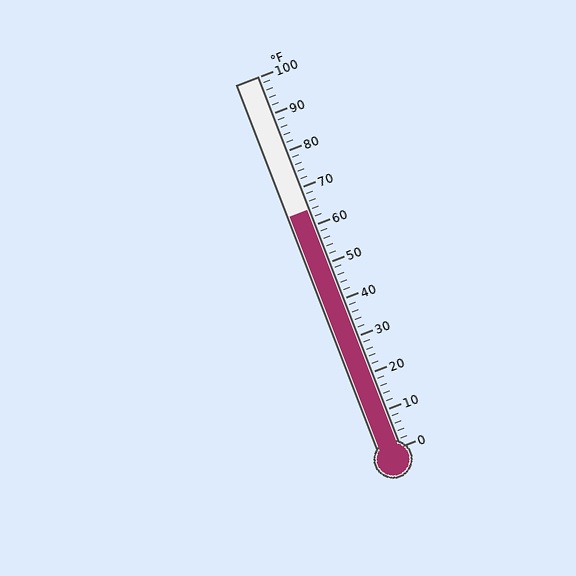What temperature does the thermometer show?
The thermometer shows approximately 64°F.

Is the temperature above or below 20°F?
The temperature is above 20°F.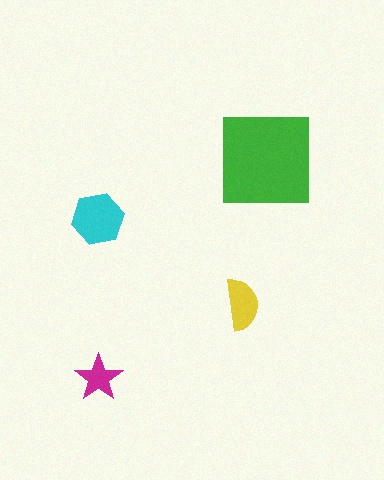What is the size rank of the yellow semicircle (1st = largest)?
3rd.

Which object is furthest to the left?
The cyan hexagon is leftmost.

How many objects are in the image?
There are 4 objects in the image.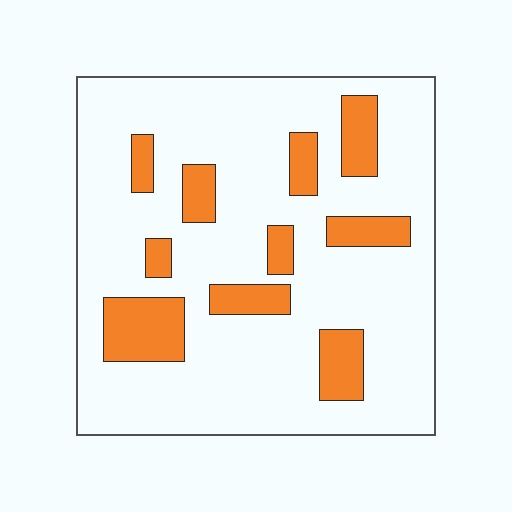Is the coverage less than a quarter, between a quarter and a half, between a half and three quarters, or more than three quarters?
Less than a quarter.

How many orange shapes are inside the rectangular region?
10.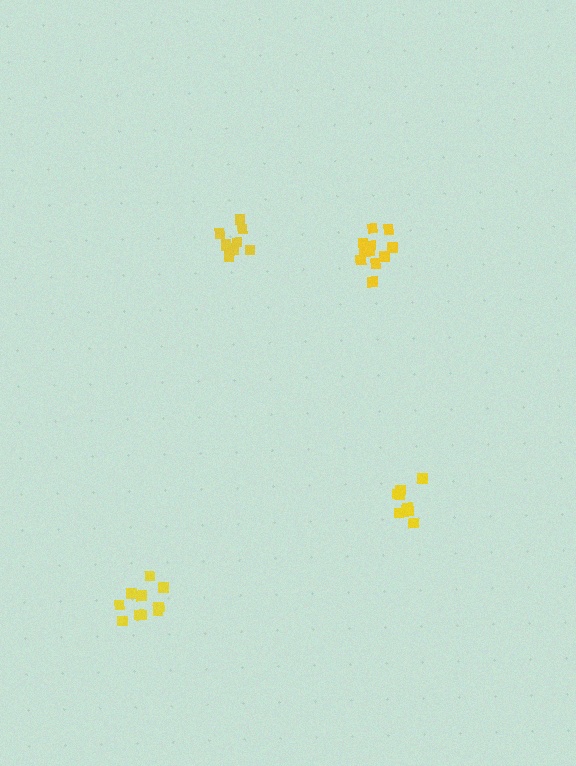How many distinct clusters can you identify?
There are 4 distinct clusters.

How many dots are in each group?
Group 1: 11 dots, Group 2: 9 dots, Group 3: 10 dots, Group 4: 11 dots (41 total).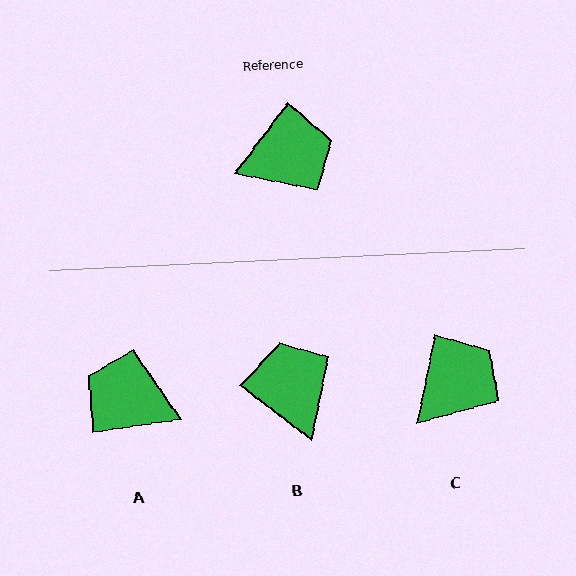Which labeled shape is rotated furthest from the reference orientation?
A, about 135 degrees away.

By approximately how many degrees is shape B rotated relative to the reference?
Approximately 90 degrees counter-clockwise.